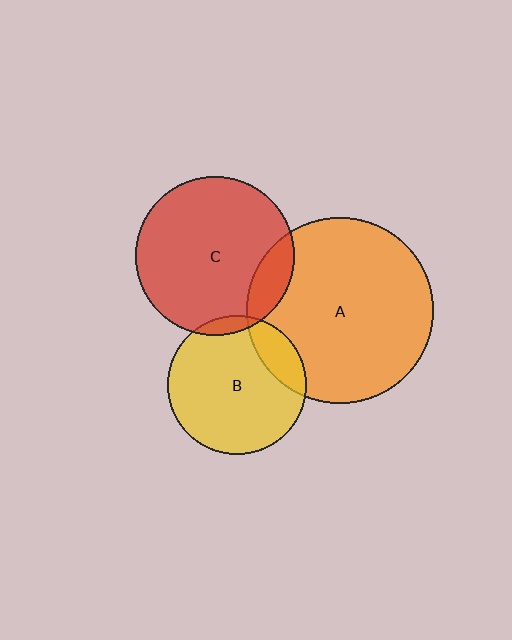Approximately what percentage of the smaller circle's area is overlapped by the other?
Approximately 15%.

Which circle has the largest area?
Circle A (orange).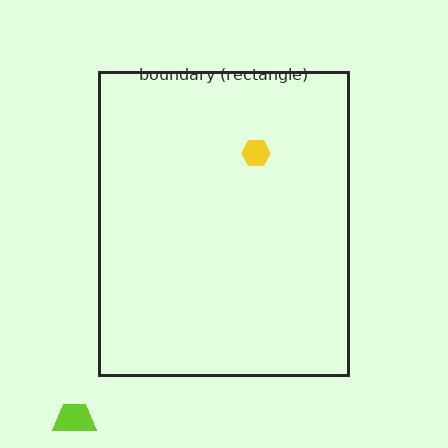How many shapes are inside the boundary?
1 inside, 1 outside.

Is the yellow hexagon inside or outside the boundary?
Inside.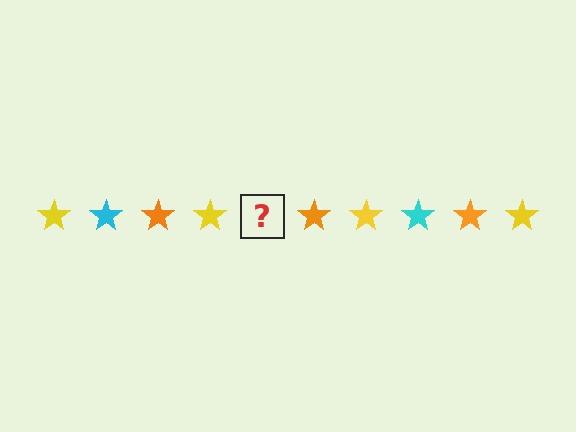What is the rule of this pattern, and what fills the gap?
The rule is that the pattern cycles through yellow, cyan, orange stars. The gap should be filled with a cyan star.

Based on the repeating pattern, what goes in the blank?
The blank should be a cyan star.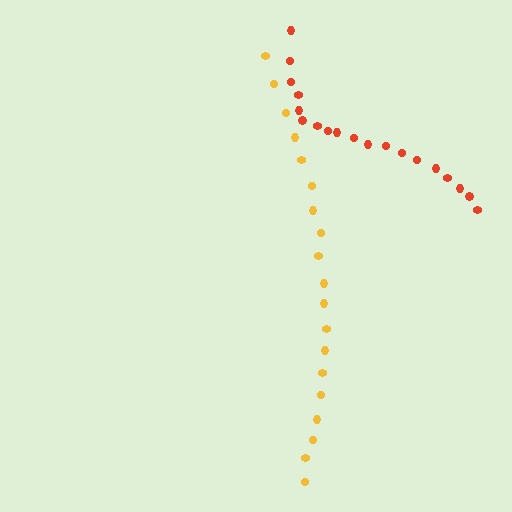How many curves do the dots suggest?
There are 2 distinct paths.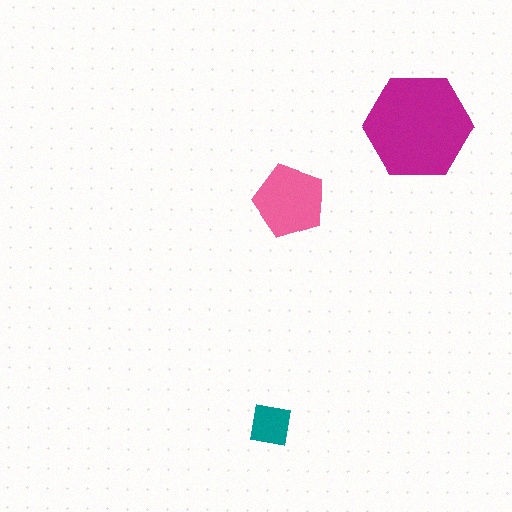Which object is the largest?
The magenta hexagon.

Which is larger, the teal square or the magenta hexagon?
The magenta hexagon.